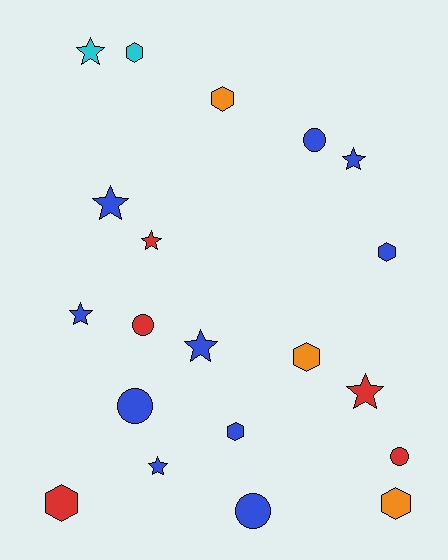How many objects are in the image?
There are 20 objects.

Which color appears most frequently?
Blue, with 10 objects.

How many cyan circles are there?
There are no cyan circles.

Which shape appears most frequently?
Star, with 8 objects.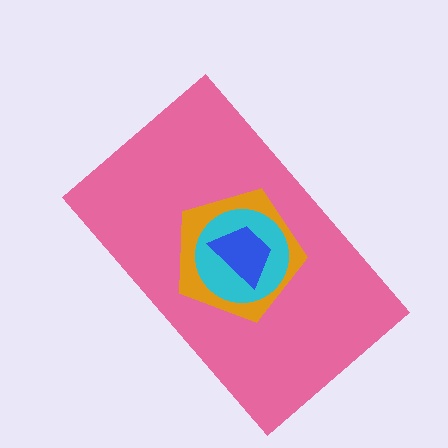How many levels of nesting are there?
4.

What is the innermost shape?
The blue trapezoid.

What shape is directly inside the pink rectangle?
The orange pentagon.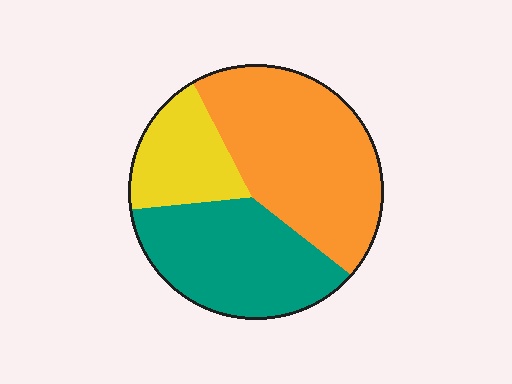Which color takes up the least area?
Yellow, at roughly 20%.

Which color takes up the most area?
Orange, at roughly 45%.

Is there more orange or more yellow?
Orange.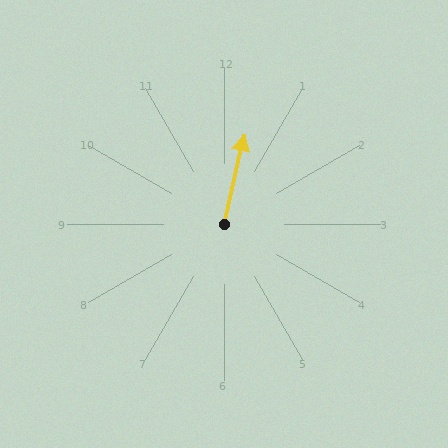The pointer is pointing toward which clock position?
Roughly 12 o'clock.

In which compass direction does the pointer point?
North.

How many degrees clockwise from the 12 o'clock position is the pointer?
Approximately 13 degrees.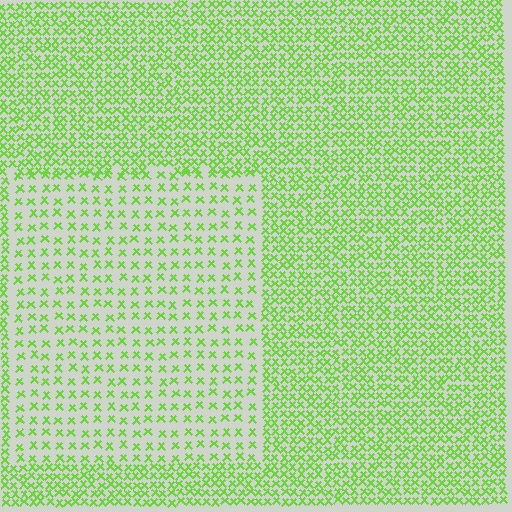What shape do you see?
I see a rectangle.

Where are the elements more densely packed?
The elements are more densely packed outside the rectangle boundary.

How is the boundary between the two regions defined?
The boundary is defined by a change in element density (approximately 2.2x ratio). All elements are the same color, size, and shape.